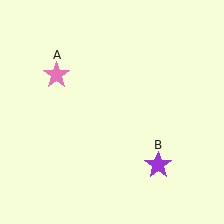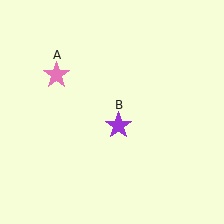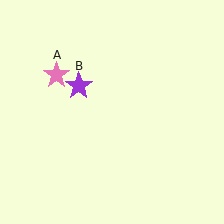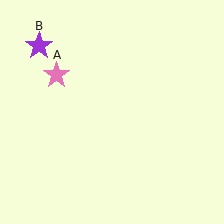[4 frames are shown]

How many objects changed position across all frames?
1 object changed position: purple star (object B).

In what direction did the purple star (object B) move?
The purple star (object B) moved up and to the left.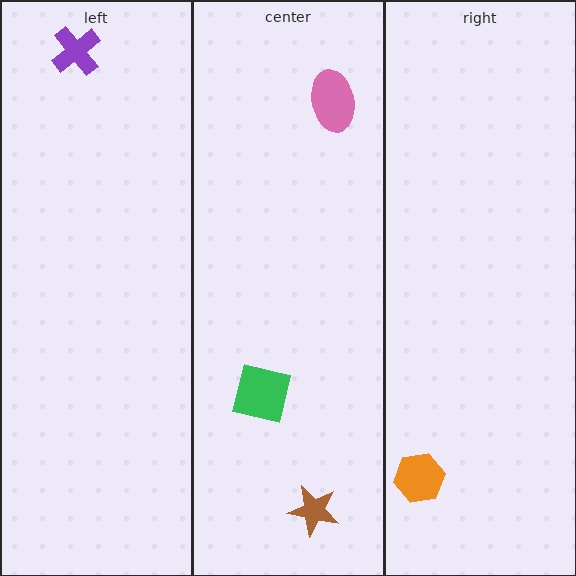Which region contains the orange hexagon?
The right region.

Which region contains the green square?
The center region.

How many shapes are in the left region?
1.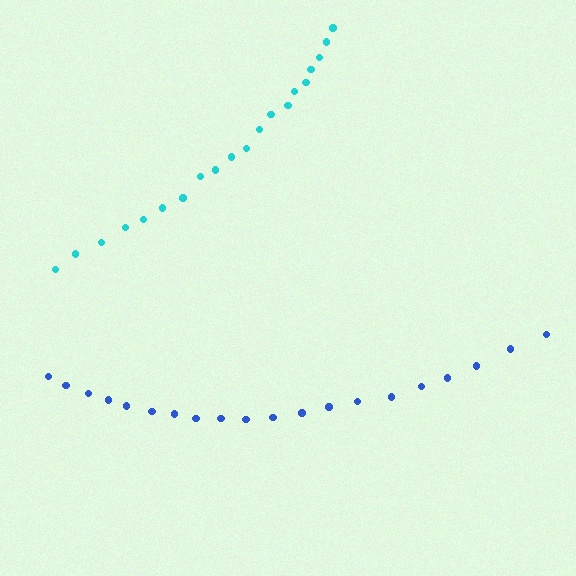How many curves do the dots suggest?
There are 2 distinct paths.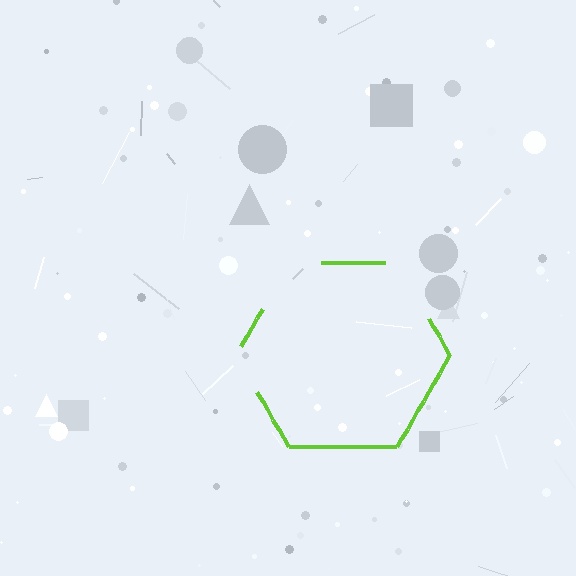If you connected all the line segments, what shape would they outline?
They would outline a hexagon.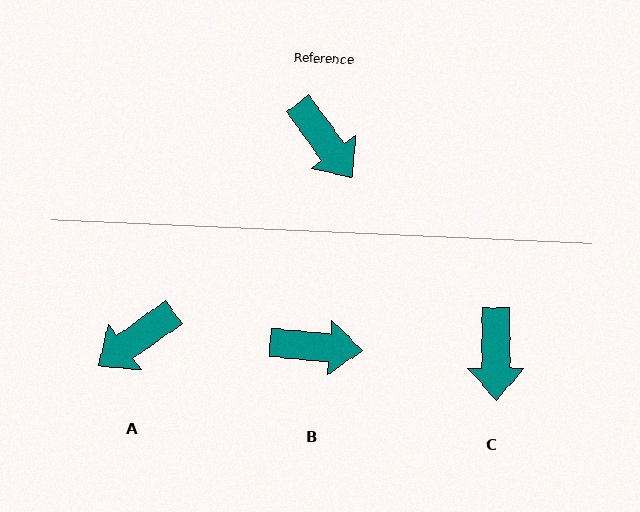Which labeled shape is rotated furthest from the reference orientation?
A, about 91 degrees away.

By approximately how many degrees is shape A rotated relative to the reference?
Approximately 91 degrees clockwise.